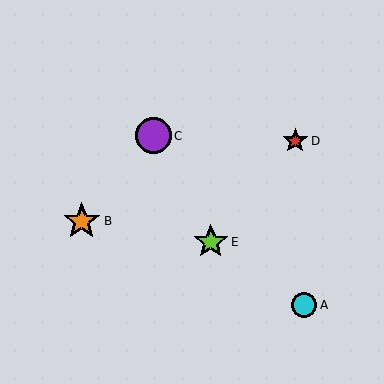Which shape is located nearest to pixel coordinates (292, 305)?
The cyan circle (labeled A) at (304, 305) is nearest to that location.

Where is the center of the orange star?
The center of the orange star is at (82, 221).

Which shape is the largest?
The orange star (labeled B) is the largest.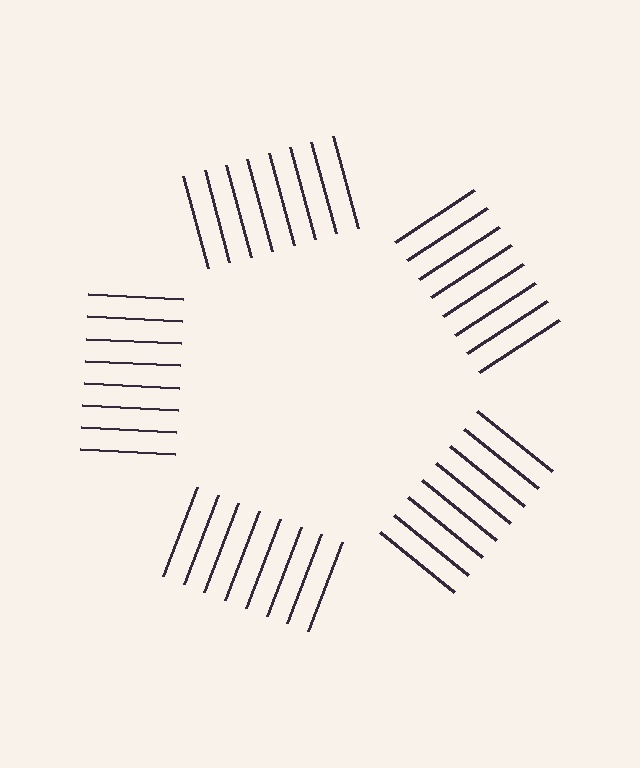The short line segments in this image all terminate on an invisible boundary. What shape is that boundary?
An illusory pentagon — the line segments terminate on its edges but no continuous stroke is drawn.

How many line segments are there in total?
40 — 8 along each of the 5 edges.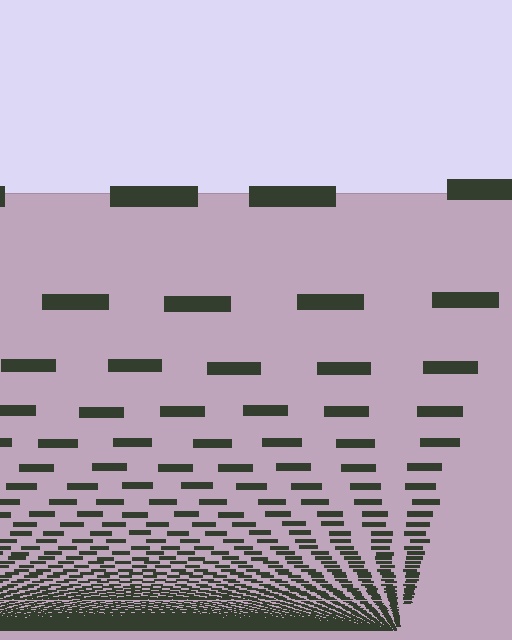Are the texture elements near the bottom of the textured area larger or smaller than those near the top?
Smaller. The gradient is inverted — elements near the bottom are smaller and denser.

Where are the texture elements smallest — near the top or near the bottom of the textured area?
Near the bottom.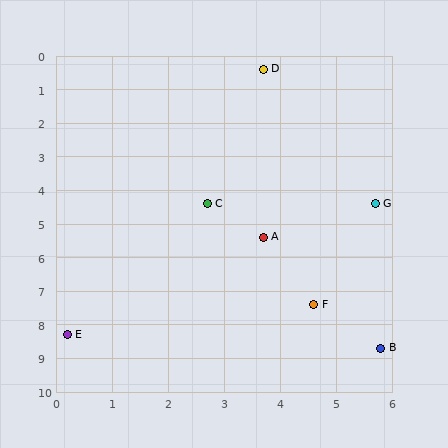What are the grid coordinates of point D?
Point D is at approximately (3.7, 0.4).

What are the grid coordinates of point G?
Point G is at approximately (5.7, 4.4).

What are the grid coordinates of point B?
Point B is at approximately (5.8, 8.7).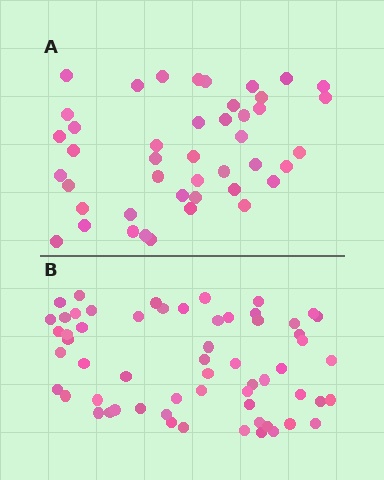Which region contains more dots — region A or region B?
Region B (the bottom region) has more dots.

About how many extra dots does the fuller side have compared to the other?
Region B has approximately 15 more dots than region A.